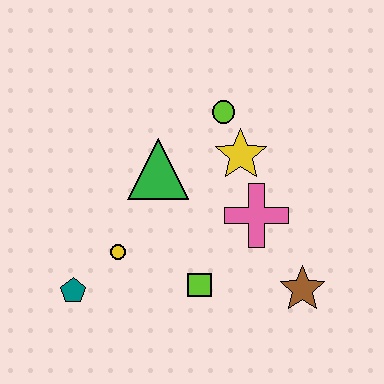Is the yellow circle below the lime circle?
Yes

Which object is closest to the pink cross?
The yellow star is closest to the pink cross.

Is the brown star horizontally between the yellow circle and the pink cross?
No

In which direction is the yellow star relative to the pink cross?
The yellow star is above the pink cross.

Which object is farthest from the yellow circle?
The brown star is farthest from the yellow circle.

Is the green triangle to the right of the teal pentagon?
Yes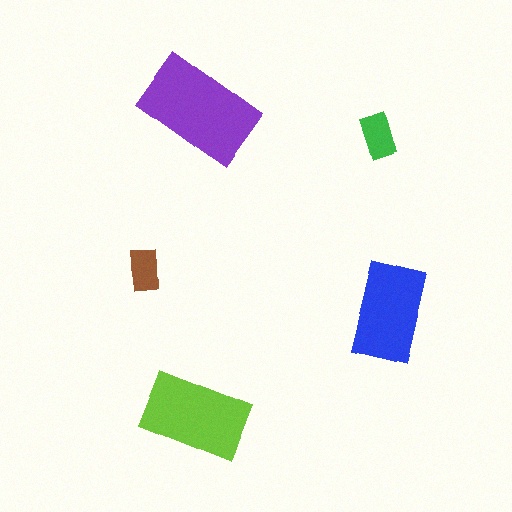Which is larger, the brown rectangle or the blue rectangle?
The blue one.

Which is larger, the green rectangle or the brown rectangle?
The green one.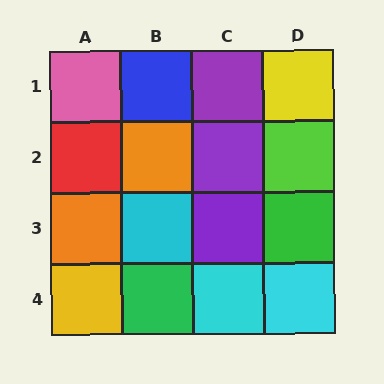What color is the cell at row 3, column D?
Green.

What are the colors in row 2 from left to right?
Red, orange, purple, lime.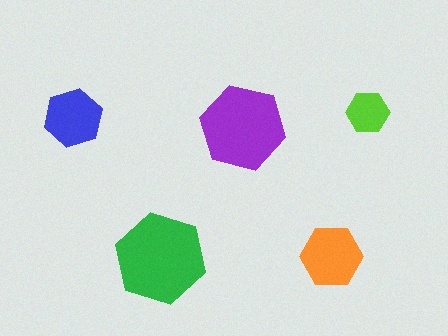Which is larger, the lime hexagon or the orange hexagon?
The orange one.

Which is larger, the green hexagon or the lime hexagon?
The green one.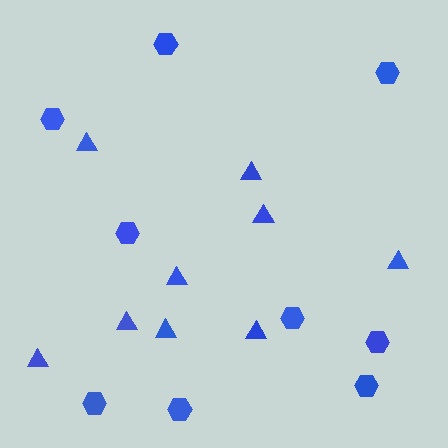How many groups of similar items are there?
There are 2 groups: one group of hexagons (9) and one group of triangles (9).